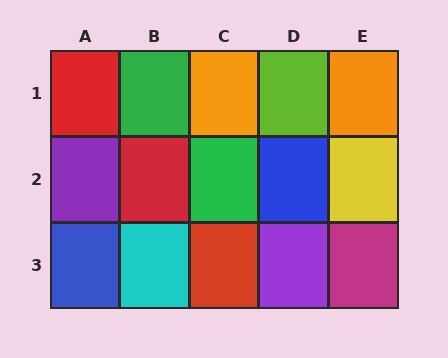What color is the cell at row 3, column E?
Magenta.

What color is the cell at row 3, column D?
Purple.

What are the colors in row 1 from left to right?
Red, green, orange, lime, orange.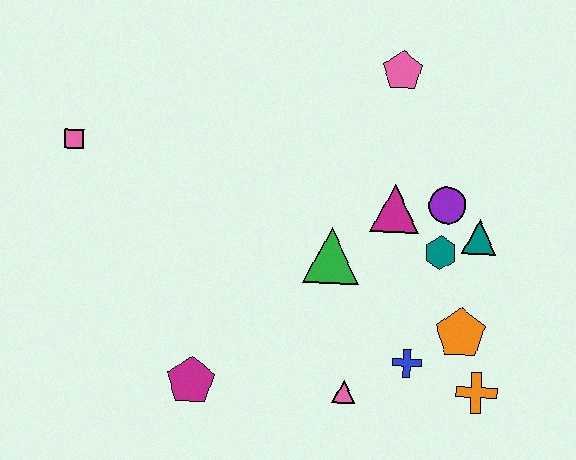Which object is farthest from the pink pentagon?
The magenta pentagon is farthest from the pink pentagon.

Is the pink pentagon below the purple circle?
No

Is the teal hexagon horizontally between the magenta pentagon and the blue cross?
No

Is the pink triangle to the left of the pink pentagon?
Yes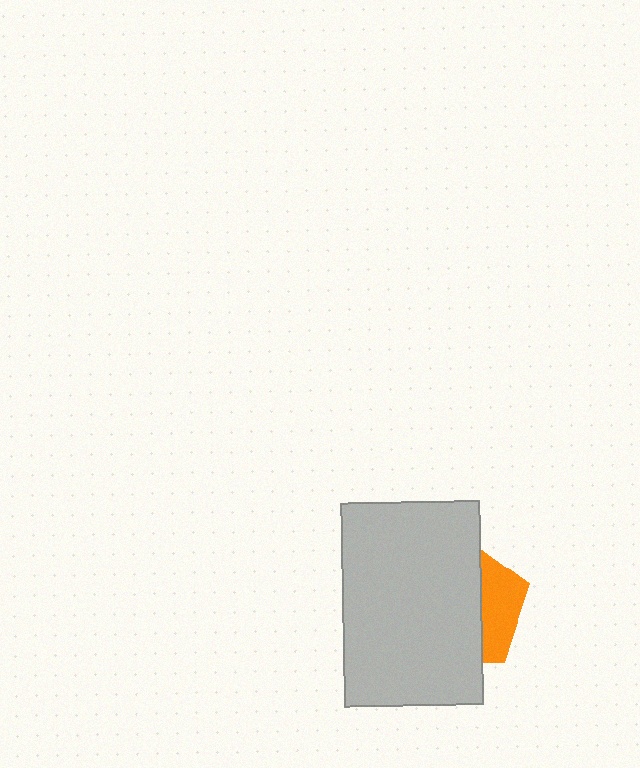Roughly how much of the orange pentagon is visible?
A small part of it is visible (roughly 31%).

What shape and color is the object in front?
The object in front is a light gray rectangle.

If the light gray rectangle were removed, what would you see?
You would see the complete orange pentagon.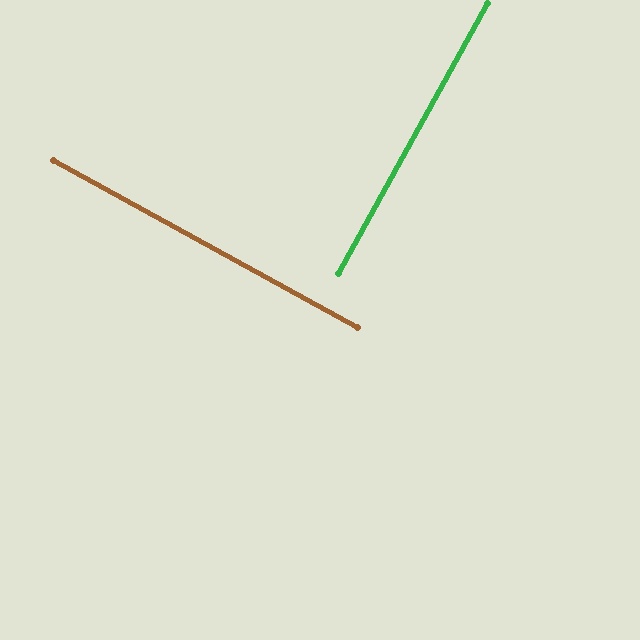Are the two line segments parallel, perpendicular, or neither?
Perpendicular — they meet at approximately 90°.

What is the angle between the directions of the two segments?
Approximately 90 degrees.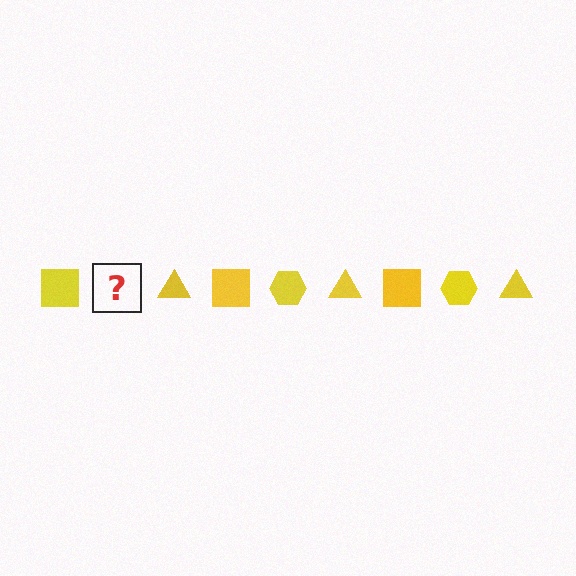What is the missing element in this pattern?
The missing element is a yellow hexagon.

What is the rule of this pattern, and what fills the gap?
The rule is that the pattern cycles through square, hexagon, triangle shapes in yellow. The gap should be filled with a yellow hexagon.